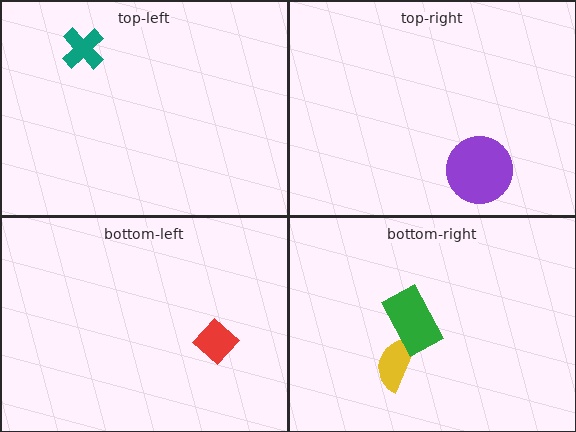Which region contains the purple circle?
The top-right region.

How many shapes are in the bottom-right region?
2.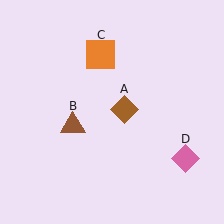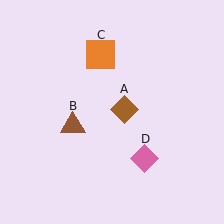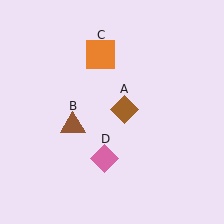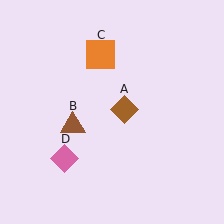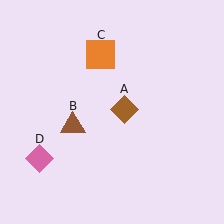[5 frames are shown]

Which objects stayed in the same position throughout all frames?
Brown diamond (object A) and brown triangle (object B) and orange square (object C) remained stationary.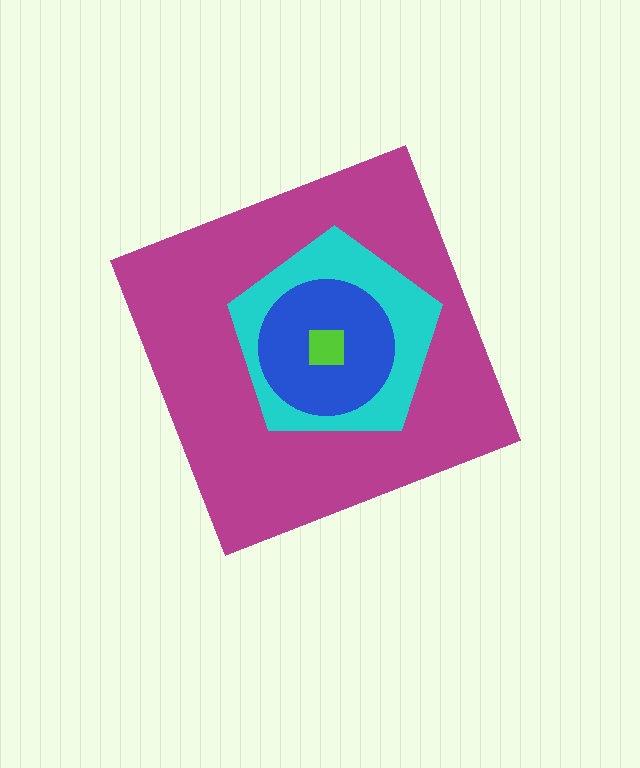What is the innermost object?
The lime square.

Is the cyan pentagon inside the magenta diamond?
Yes.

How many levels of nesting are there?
4.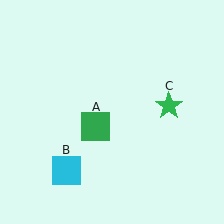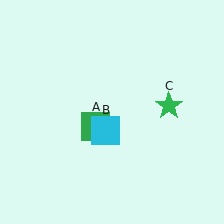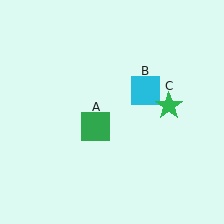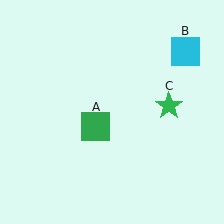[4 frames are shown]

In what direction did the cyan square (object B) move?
The cyan square (object B) moved up and to the right.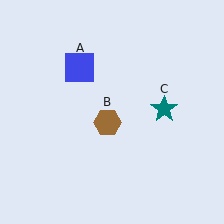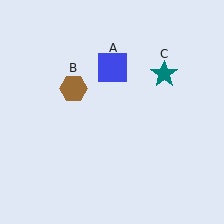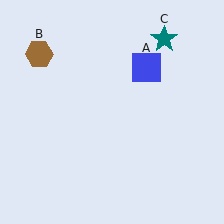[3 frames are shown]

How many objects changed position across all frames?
3 objects changed position: blue square (object A), brown hexagon (object B), teal star (object C).